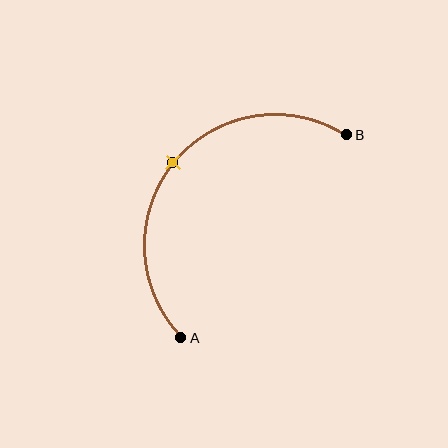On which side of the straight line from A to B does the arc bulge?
The arc bulges above and to the left of the straight line connecting A and B.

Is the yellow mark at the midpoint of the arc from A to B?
Yes. The yellow mark lies on the arc at equal arc-length from both A and B — it is the arc midpoint.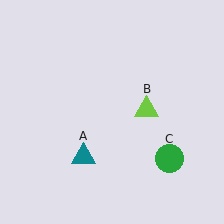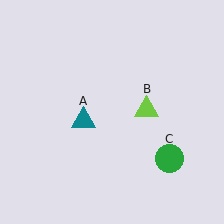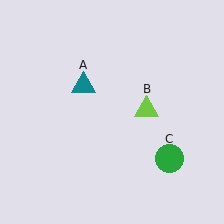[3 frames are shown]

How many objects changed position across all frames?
1 object changed position: teal triangle (object A).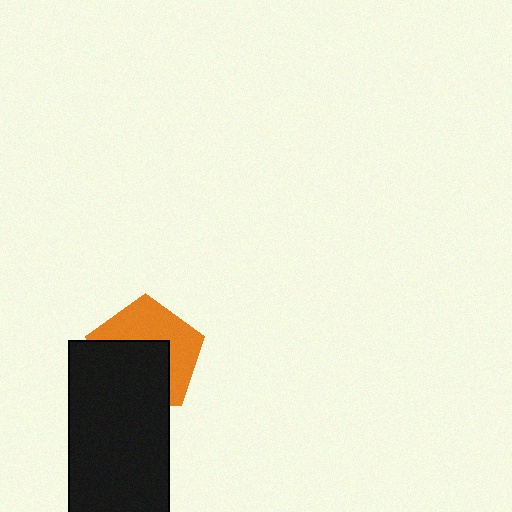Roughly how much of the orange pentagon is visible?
About half of it is visible (roughly 48%).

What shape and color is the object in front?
The object in front is a black rectangle.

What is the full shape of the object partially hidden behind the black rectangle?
The partially hidden object is an orange pentagon.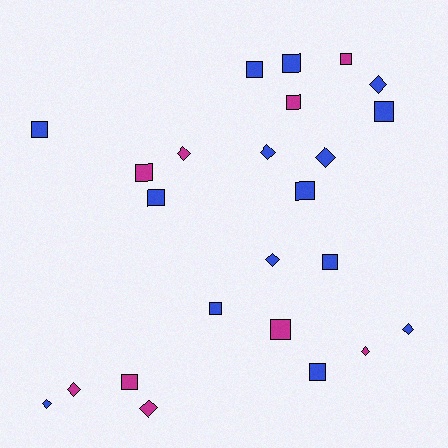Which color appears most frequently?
Blue, with 15 objects.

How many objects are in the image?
There are 24 objects.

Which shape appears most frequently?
Square, with 14 objects.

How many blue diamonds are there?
There are 6 blue diamonds.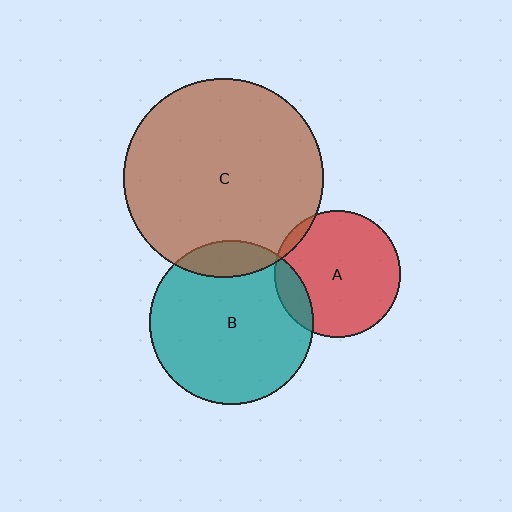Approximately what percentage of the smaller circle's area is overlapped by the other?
Approximately 15%.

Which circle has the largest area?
Circle C (brown).